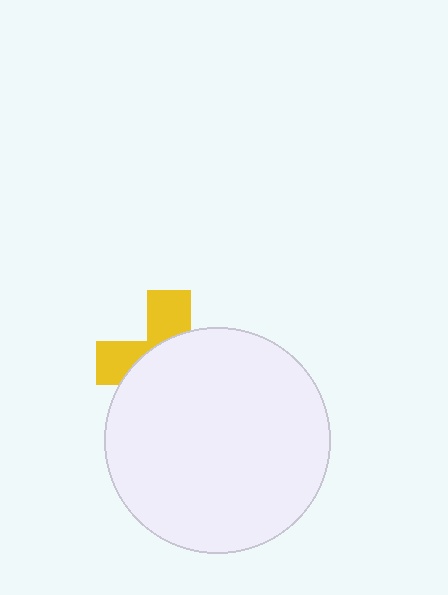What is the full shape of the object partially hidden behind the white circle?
The partially hidden object is a yellow cross.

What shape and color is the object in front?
The object in front is a white circle.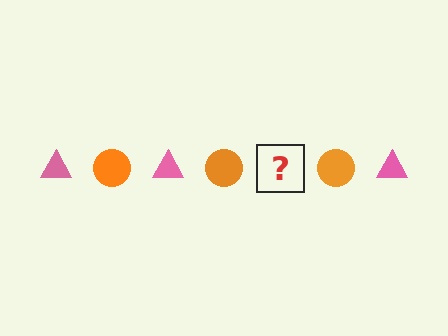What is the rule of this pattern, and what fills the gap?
The rule is that the pattern alternates between pink triangle and orange circle. The gap should be filled with a pink triangle.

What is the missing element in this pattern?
The missing element is a pink triangle.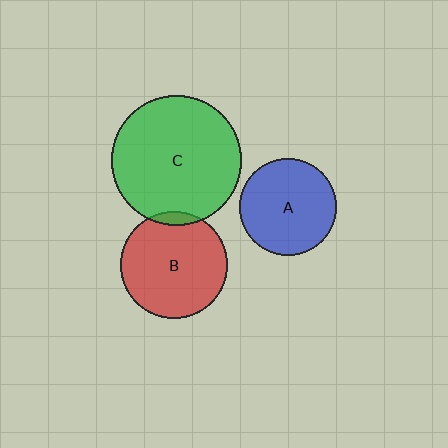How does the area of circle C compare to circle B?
Approximately 1.5 times.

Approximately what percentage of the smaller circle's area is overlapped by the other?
Approximately 5%.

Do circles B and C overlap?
Yes.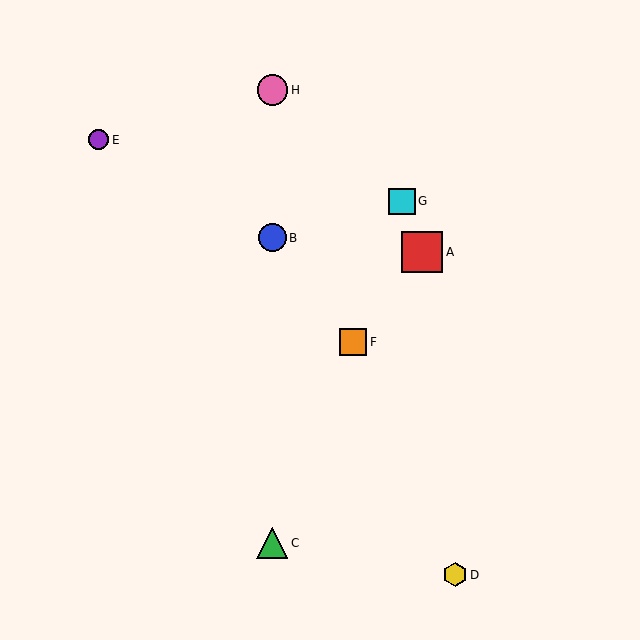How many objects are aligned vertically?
3 objects (B, C, H) are aligned vertically.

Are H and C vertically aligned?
Yes, both are at x≈272.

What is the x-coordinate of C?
Object C is at x≈272.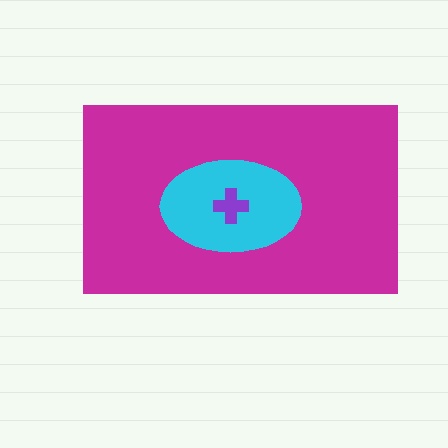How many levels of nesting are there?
3.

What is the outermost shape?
The magenta rectangle.